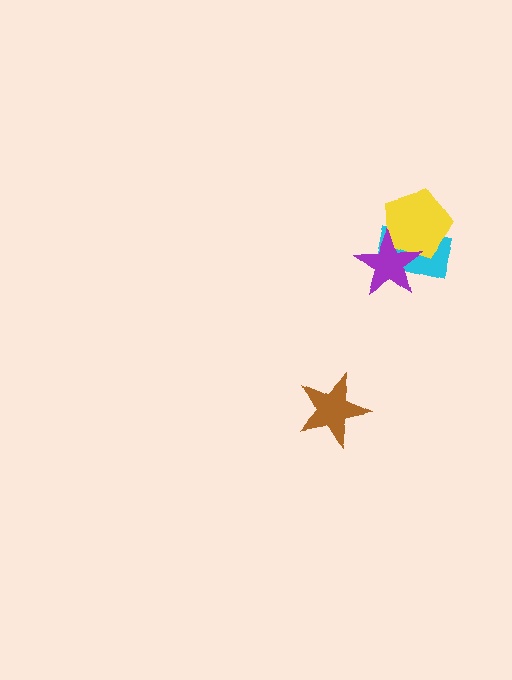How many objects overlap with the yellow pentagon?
2 objects overlap with the yellow pentagon.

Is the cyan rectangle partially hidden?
Yes, it is partially covered by another shape.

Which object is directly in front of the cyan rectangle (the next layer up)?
The yellow pentagon is directly in front of the cyan rectangle.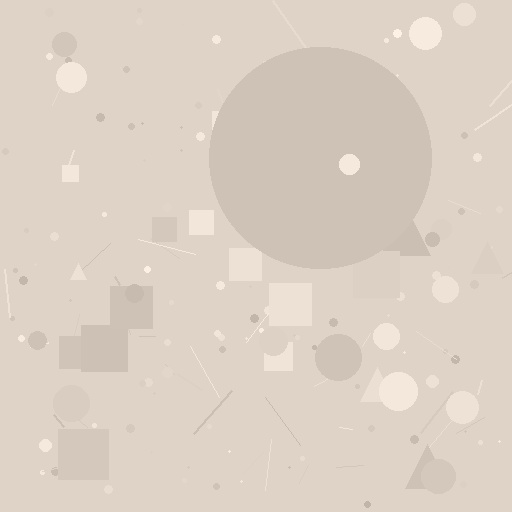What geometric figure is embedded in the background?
A circle is embedded in the background.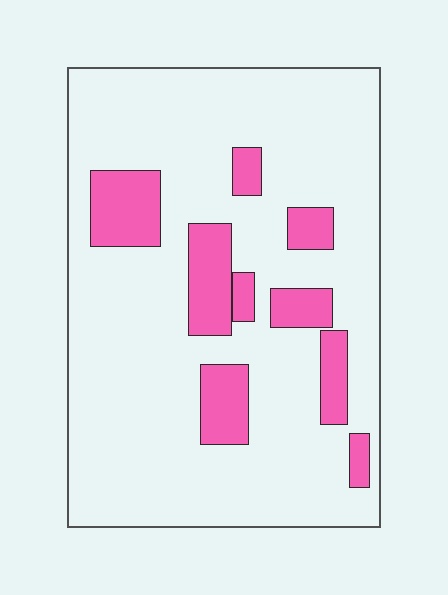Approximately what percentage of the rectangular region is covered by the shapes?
Approximately 20%.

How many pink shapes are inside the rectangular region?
9.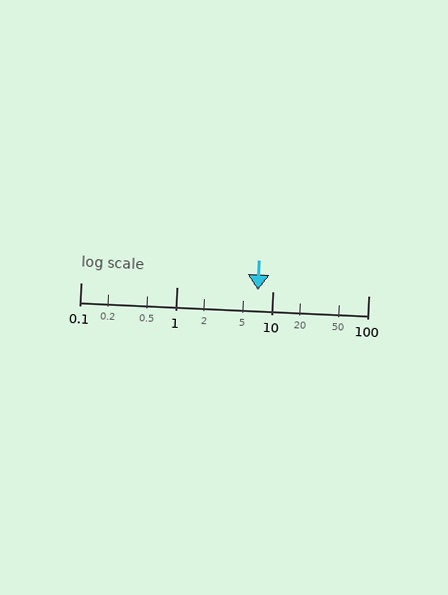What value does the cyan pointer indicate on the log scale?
The pointer indicates approximately 7.1.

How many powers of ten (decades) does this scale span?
The scale spans 3 decades, from 0.1 to 100.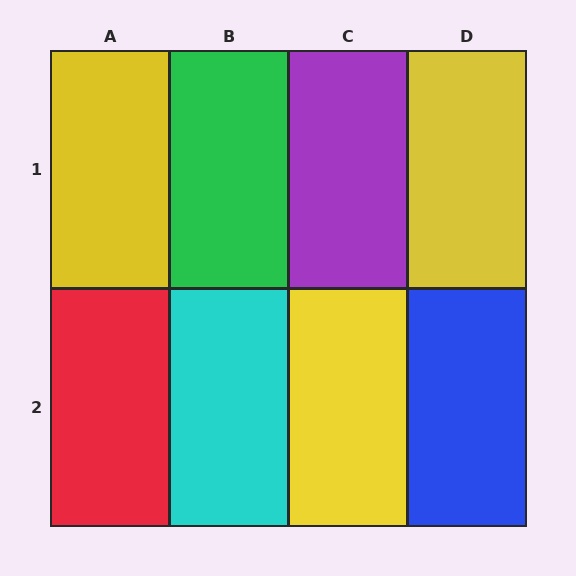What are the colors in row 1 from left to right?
Yellow, green, purple, yellow.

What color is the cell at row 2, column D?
Blue.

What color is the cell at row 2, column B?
Cyan.